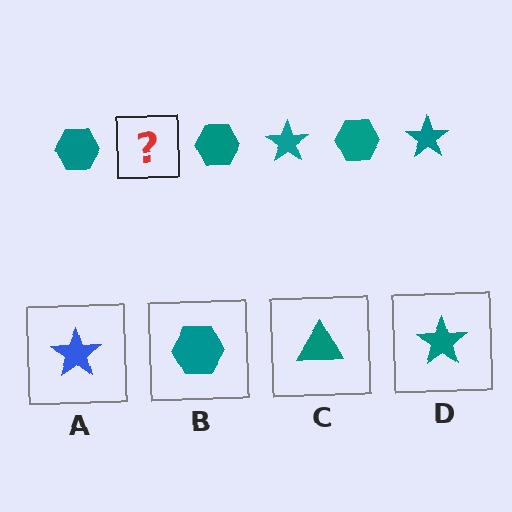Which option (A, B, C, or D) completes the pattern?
D.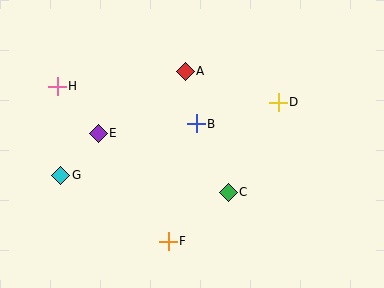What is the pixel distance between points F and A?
The distance between F and A is 171 pixels.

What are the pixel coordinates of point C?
Point C is at (228, 192).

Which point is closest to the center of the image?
Point B at (196, 124) is closest to the center.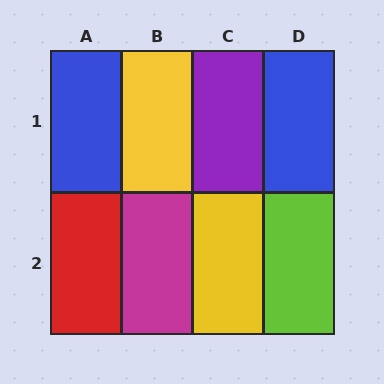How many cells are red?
1 cell is red.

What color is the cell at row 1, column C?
Purple.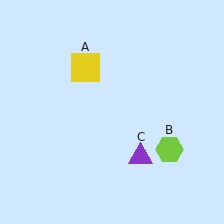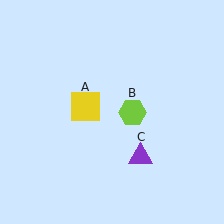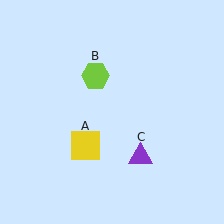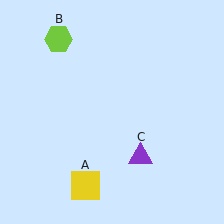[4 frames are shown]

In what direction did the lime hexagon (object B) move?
The lime hexagon (object B) moved up and to the left.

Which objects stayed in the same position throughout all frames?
Purple triangle (object C) remained stationary.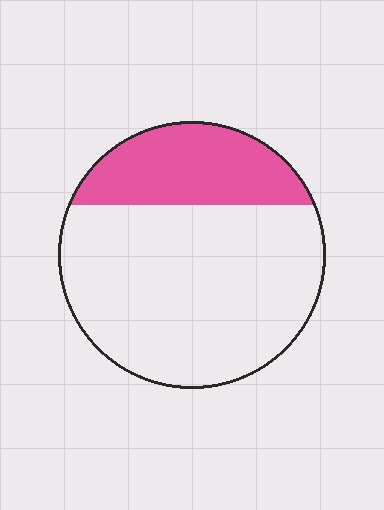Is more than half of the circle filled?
No.